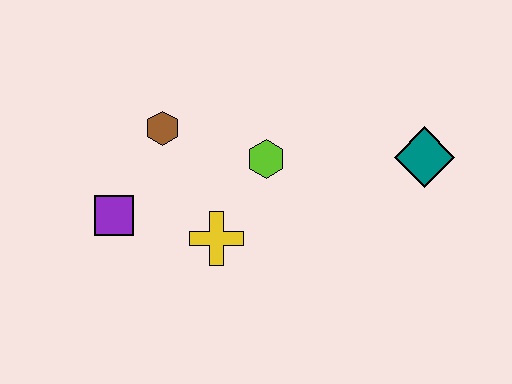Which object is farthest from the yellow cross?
The teal diamond is farthest from the yellow cross.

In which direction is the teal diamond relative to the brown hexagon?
The teal diamond is to the right of the brown hexagon.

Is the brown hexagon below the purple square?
No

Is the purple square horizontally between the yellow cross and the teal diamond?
No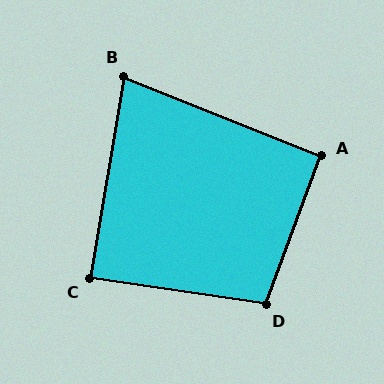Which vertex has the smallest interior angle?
B, at approximately 78 degrees.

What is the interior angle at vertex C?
Approximately 89 degrees (approximately right).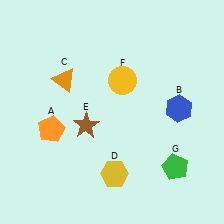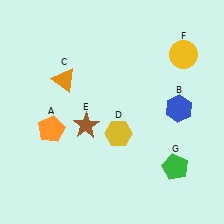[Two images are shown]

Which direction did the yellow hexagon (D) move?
The yellow hexagon (D) moved up.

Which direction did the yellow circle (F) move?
The yellow circle (F) moved right.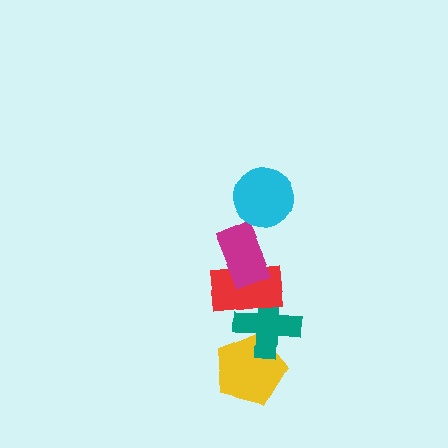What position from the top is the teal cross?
The teal cross is 4th from the top.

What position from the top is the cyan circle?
The cyan circle is 1st from the top.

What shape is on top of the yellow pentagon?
The teal cross is on top of the yellow pentagon.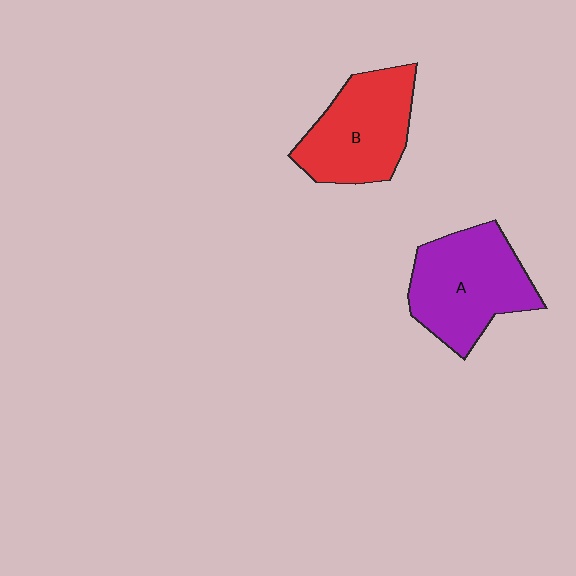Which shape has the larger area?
Shape A (purple).